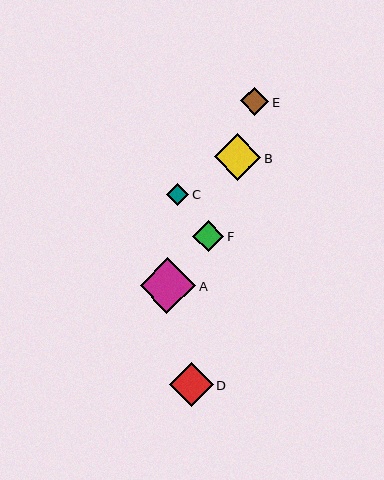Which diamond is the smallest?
Diamond C is the smallest with a size of approximately 22 pixels.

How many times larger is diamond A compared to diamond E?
Diamond A is approximately 2.0 times the size of diamond E.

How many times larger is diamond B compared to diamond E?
Diamond B is approximately 1.7 times the size of diamond E.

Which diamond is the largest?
Diamond A is the largest with a size of approximately 56 pixels.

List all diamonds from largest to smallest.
From largest to smallest: A, B, D, F, E, C.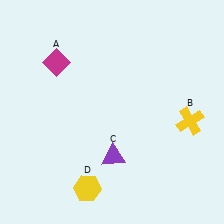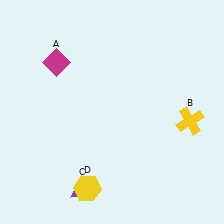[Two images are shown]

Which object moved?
The purple triangle (C) moved down.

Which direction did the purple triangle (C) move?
The purple triangle (C) moved down.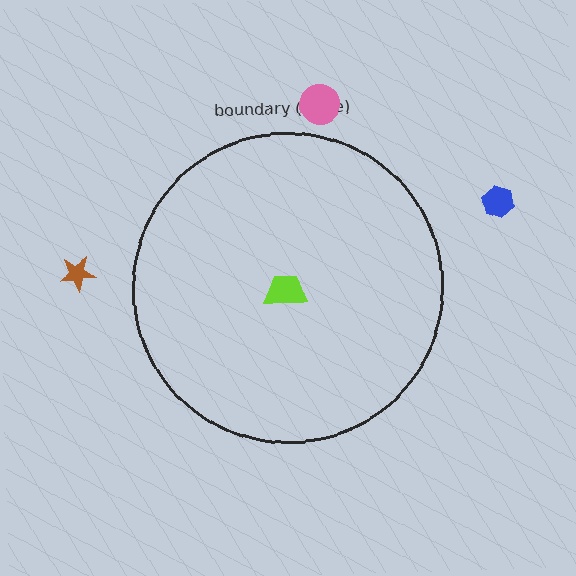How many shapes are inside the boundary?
1 inside, 3 outside.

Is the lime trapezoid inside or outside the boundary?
Inside.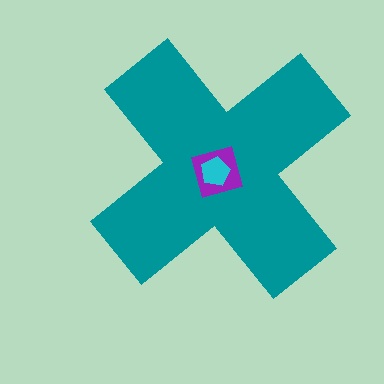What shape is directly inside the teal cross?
The purple diamond.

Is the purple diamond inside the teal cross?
Yes.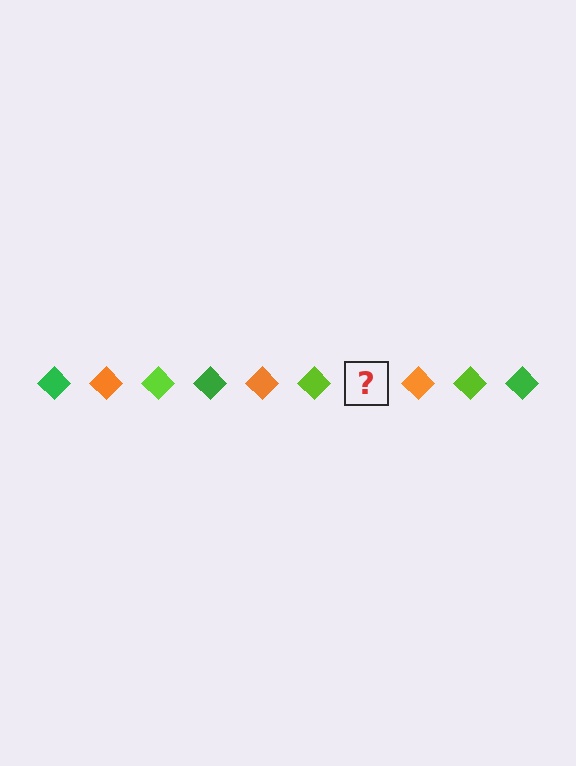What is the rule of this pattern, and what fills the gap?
The rule is that the pattern cycles through green, orange, lime diamonds. The gap should be filled with a green diamond.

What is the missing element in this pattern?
The missing element is a green diamond.